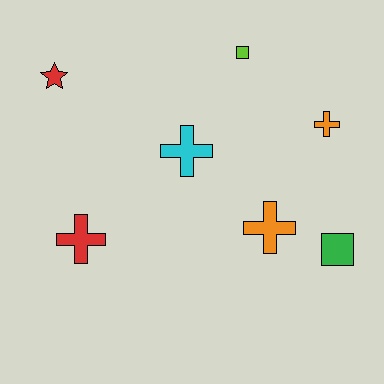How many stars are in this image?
There is 1 star.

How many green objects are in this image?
There is 1 green object.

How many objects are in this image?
There are 7 objects.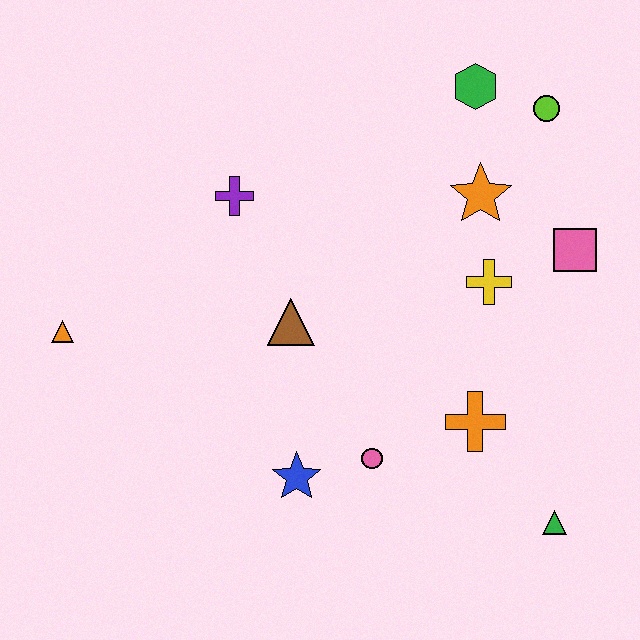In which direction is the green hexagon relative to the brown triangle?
The green hexagon is above the brown triangle.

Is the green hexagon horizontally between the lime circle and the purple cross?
Yes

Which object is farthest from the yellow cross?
The orange triangle is farthest from the yellow cross.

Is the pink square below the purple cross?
Yes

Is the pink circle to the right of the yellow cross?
No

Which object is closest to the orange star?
The yellow cross is closest to the orange star.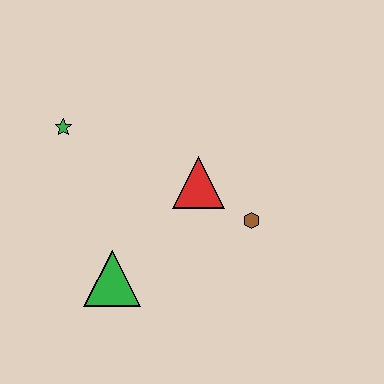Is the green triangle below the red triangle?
Yes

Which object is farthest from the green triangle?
The green star is farthest from the green triangle.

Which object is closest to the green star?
The red triangle is closest to the green star.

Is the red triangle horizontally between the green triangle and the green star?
No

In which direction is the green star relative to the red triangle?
The green star is to the left of the red triangle.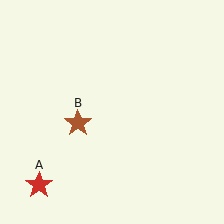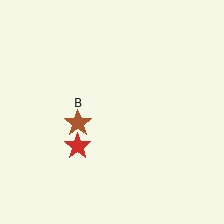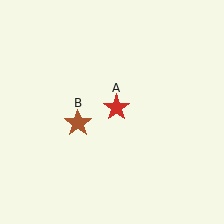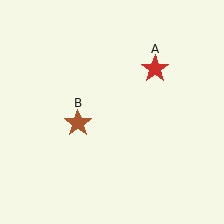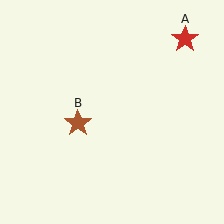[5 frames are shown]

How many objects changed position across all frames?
1 object changed position: red star (object A).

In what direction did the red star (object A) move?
The red star (object A) moved up and to the right.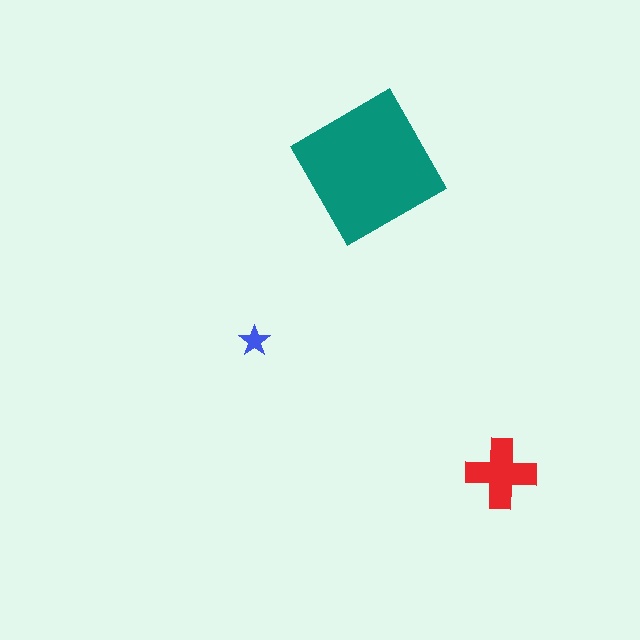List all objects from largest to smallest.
The teal diamond, the red cross, the blue star.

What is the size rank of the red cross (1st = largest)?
2nd.